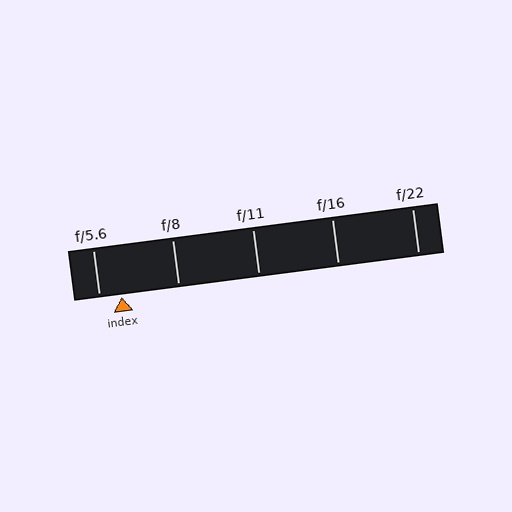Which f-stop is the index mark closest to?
The index mark is closest to f/5.6.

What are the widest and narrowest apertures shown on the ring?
The widest aperture shown is f/5.6 and the narrowest is f/22.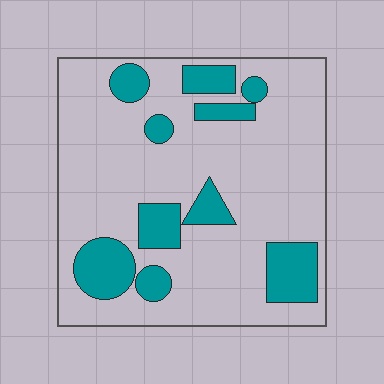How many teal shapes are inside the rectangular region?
10.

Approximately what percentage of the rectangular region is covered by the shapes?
Approximately 20%.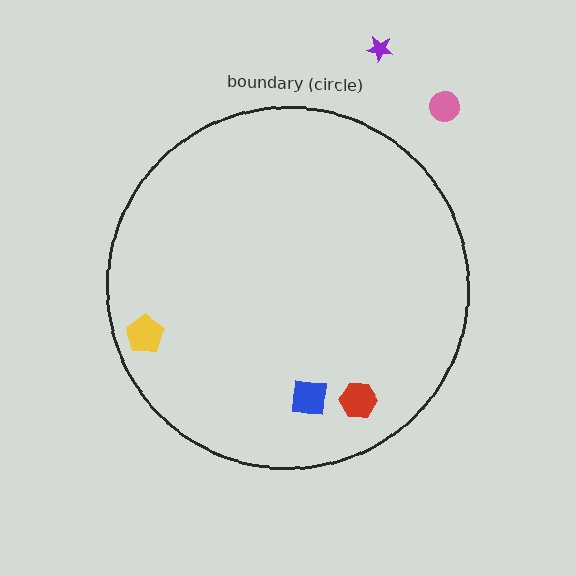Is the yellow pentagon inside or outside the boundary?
Inside.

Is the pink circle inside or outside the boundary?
Outside.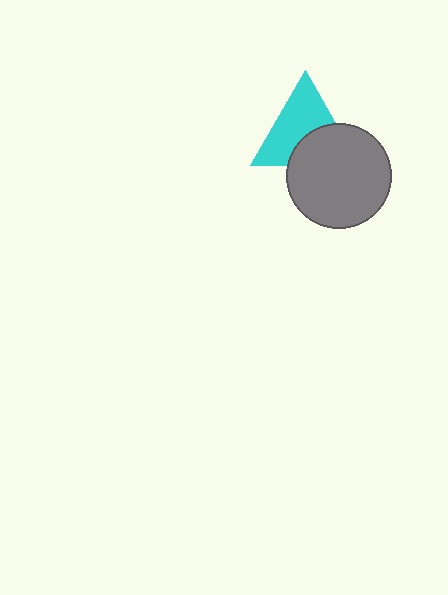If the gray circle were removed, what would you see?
You would see the complete cyan triangle.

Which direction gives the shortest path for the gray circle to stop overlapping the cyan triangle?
Moving down gives the shortest separation.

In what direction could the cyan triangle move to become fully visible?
The cyan triangle could move up. That would shift it out from behind the gray circle entirely.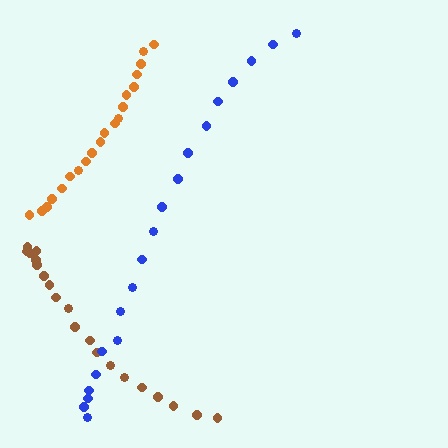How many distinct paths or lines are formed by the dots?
There are 3 distinct paths.